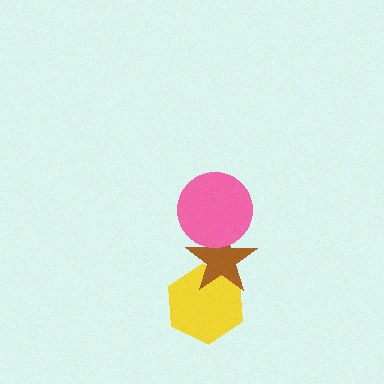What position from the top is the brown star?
The brown star is 2nd from the top.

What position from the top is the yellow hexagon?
The yellow hexagon is 3rd from the top.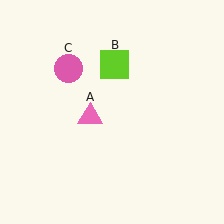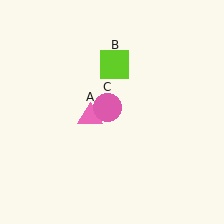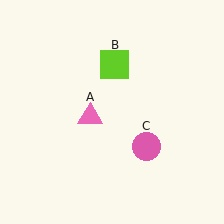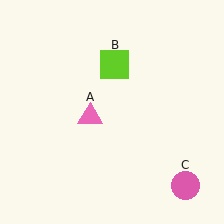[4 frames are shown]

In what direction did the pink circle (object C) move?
The pink circle (object C) moved down and to the right.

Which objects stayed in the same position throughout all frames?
Pink triangle (object A) and lime square (object B) remained stationary.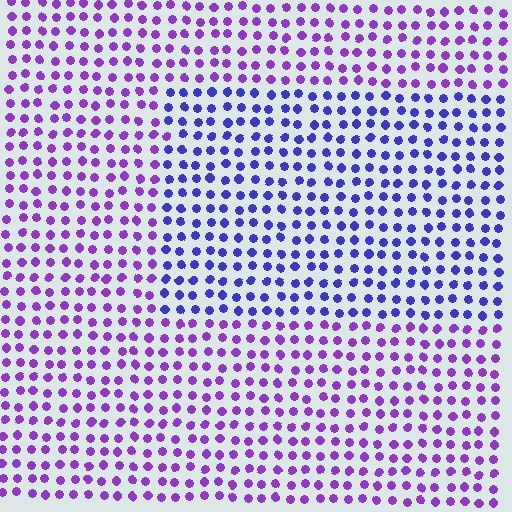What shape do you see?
I see a rectangle.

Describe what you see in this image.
The image is filled with small purple elements in a uniform arrangement. A rectangle-shaped region is visible where the elements are tinted to a slightly different hue, forming a subtle color boundary.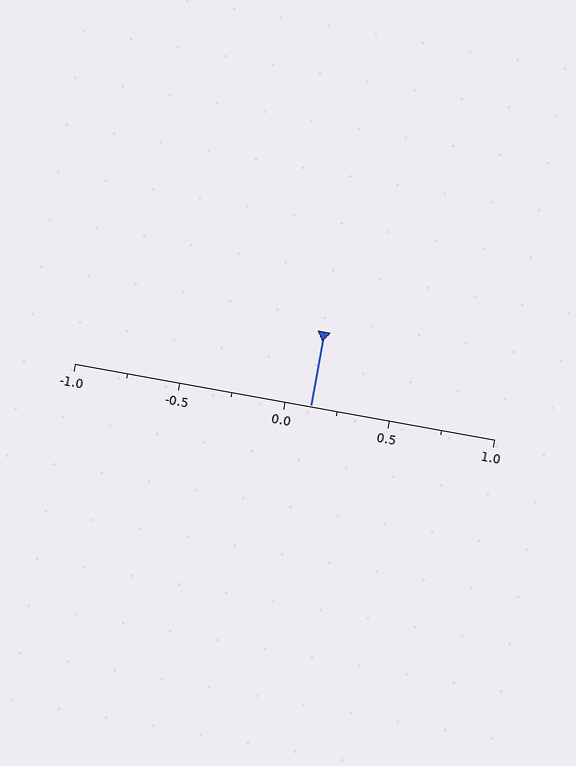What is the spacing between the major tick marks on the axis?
The major ticks are spaced 0.5 apart.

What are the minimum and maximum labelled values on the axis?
The axis runs from -1.0 to 1.0.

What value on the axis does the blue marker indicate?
The marker indicates approximately 0.12.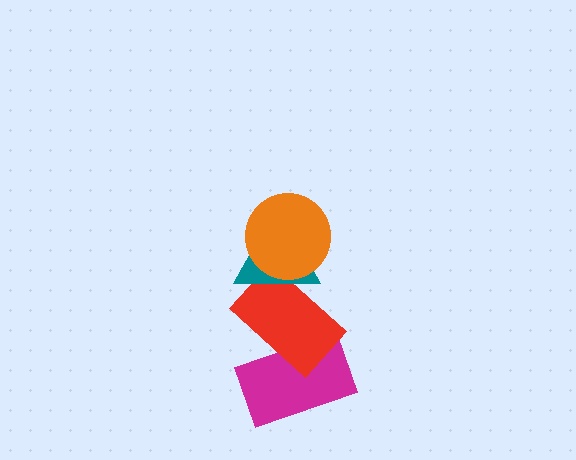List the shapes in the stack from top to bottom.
From top to bottom: the orange circle, the teal triangle, the red rectangle, the magenta rectangle.